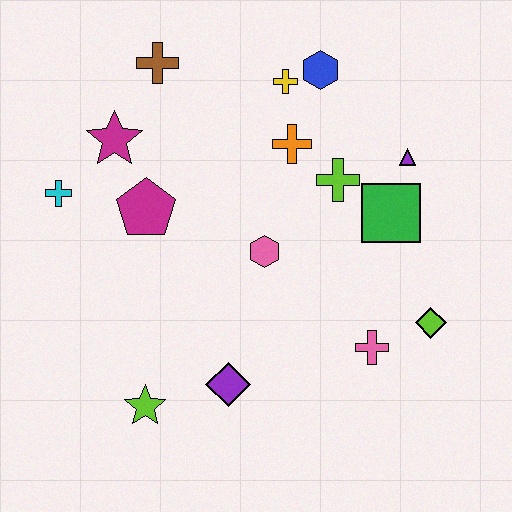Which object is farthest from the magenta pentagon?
The lime diamond is farthest from the magenta pentagon.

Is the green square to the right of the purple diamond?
Yes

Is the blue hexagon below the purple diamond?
No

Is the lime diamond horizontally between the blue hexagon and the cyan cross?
No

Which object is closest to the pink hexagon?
The lime cross is closest to the pink hexagon.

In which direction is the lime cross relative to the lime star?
The lime cross is above the lime star.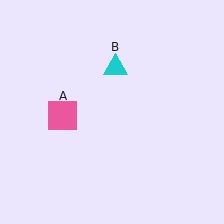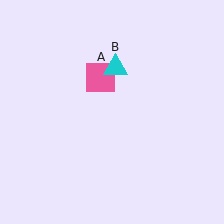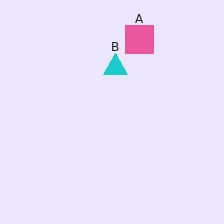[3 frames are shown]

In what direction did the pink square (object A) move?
The pink square (object A) moved up and to the right.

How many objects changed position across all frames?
1 object changed position: pink square (object A).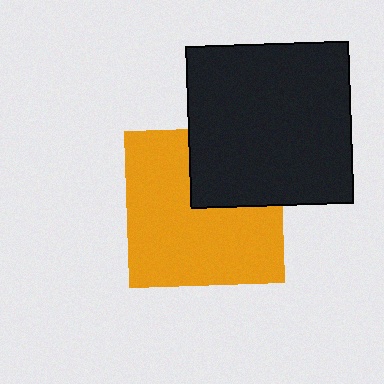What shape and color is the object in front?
The object in front is a black square.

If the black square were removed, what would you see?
You would see the complete orange square.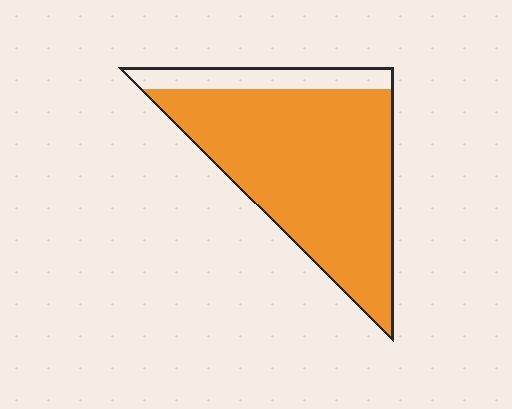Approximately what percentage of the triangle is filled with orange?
Approximately 85%.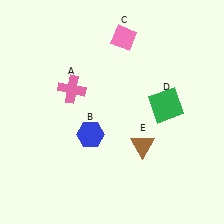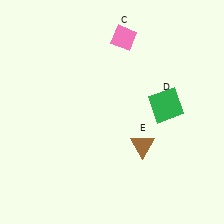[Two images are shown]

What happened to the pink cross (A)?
The pink cross (A) was removed in Image 2. It was in the top-left area of Image 1.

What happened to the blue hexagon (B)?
The blue hexagon (B) was removed in Image 2. It was in the bottom-left area of Image 1.